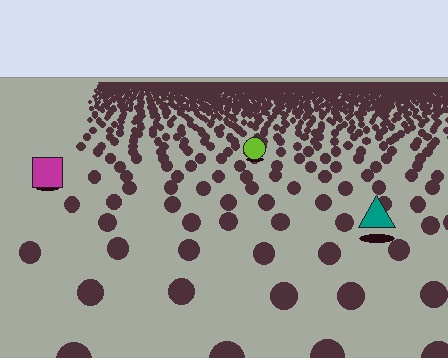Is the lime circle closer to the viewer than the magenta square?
No. The magenta square is closer — you can tell from the texture gradient: the ground texture is coarser near it.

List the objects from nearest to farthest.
From nearest to farthest: the teal triangle, the magenta square, the lime circle.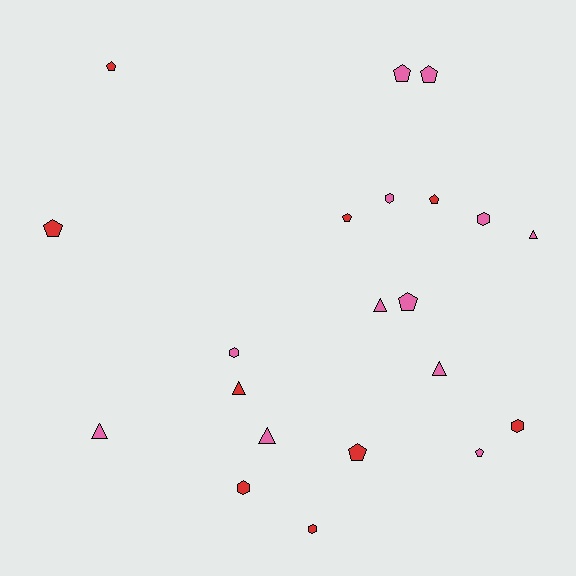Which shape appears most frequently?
Pentagon, with 9 objects.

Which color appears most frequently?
Pink, with 12 objects.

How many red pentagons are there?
There are 5 red pentagons.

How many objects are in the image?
There are 21 objects.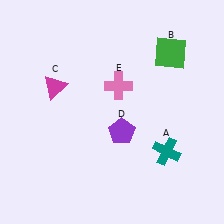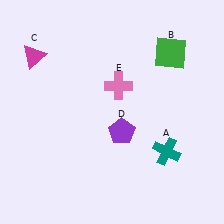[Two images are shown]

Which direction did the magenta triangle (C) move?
The magenta triangle (C) moved up.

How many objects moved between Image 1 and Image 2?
1 object moved between the two images.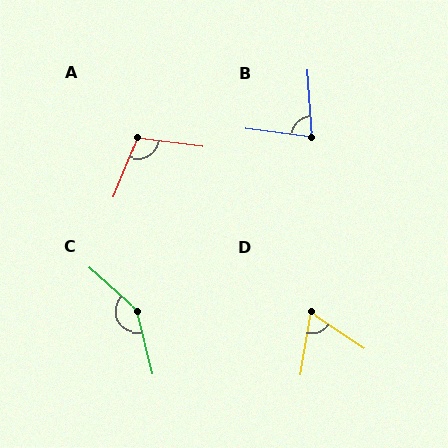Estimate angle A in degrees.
Approximately 105 degrees.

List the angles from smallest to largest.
D (65°), B (79°), A (105°), C (146°).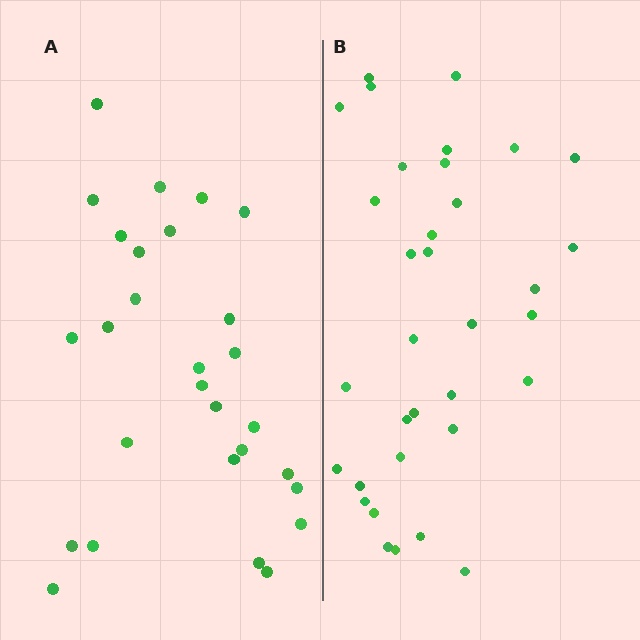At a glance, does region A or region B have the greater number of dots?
Region B (the right region) has more dots.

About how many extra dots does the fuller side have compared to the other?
Region B has about 6 more dots than region A.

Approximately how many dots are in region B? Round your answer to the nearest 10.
About 30 dots. (The exact count is 34, which rounds to 30.)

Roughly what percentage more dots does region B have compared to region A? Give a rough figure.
About 20% more.